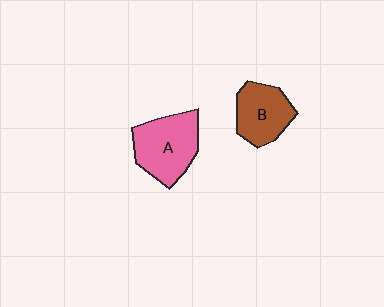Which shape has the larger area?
Shape A (pink).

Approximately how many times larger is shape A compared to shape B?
Approximately 1.3 times.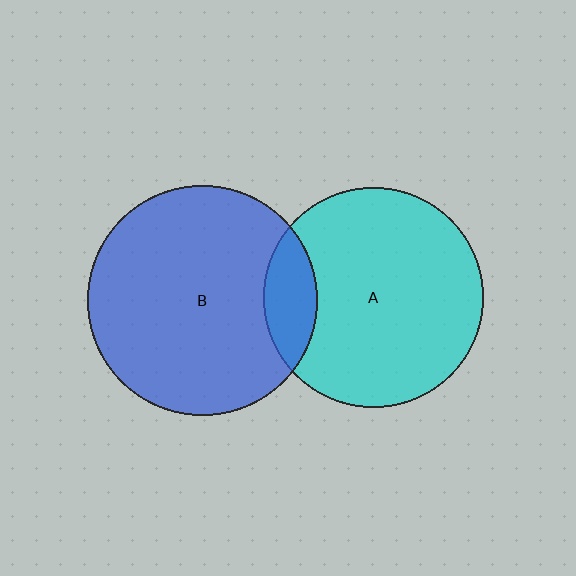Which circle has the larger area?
Circle B (blue).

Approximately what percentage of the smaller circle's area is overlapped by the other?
Approximately 15%.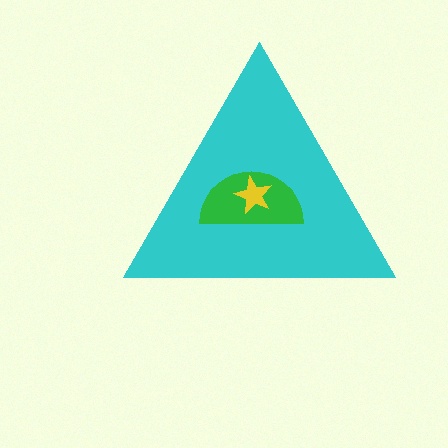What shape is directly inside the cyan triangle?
The green semicircle.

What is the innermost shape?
The yellow star.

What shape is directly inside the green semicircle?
The yellow star.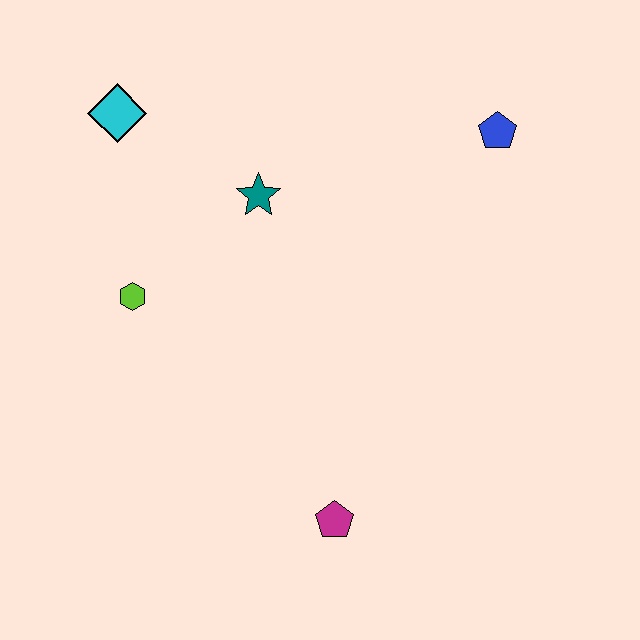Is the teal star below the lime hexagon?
No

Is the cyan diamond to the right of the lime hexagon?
No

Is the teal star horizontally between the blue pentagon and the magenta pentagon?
No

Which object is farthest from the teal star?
The magenta pentagon is farthest from the teal star.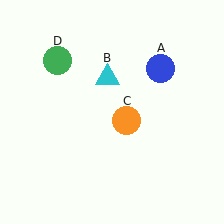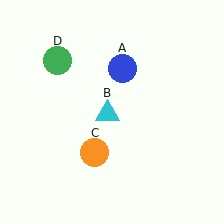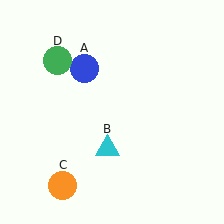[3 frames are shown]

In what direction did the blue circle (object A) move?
The blue circle (object A) moved left.